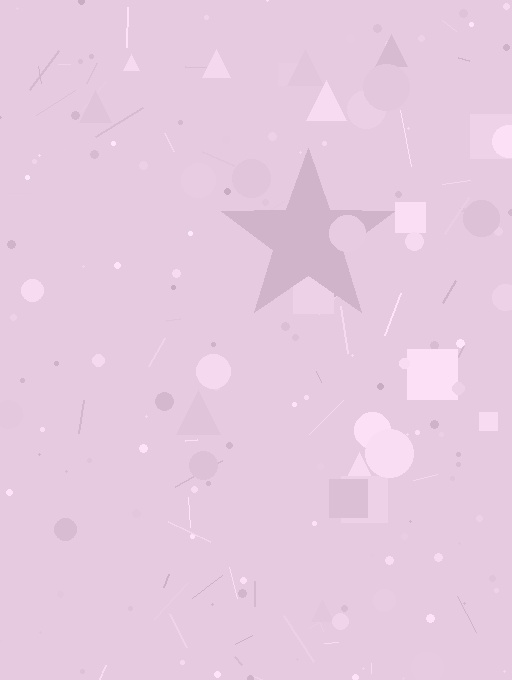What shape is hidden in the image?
A star is hidden in the image.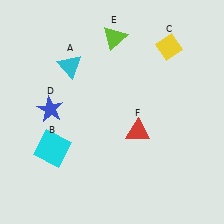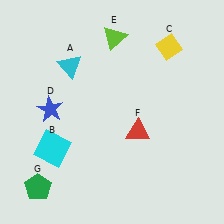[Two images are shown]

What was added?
A green pentagon (G) was added in Image 2.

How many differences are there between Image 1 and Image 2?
There is 1 difference between the two images.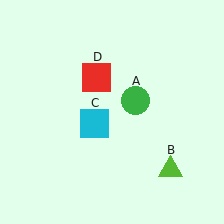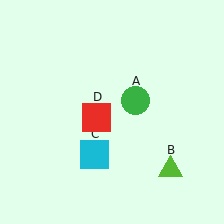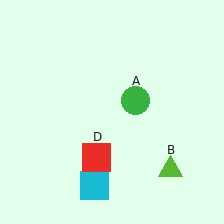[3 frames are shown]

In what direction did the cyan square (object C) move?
The cyan square (object C) moved down.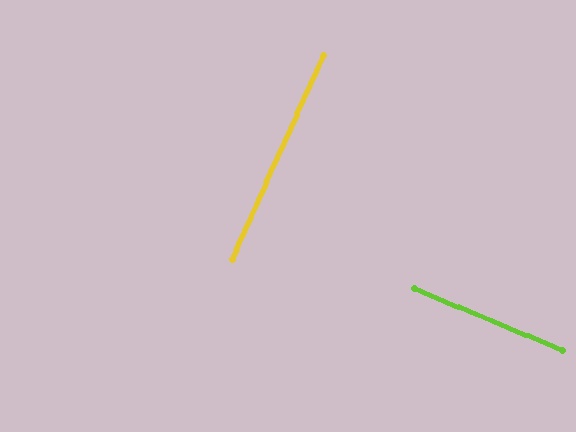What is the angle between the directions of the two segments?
Approximately 89 degrees.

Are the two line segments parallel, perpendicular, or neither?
Perpendicular — they meet at approximately 89°.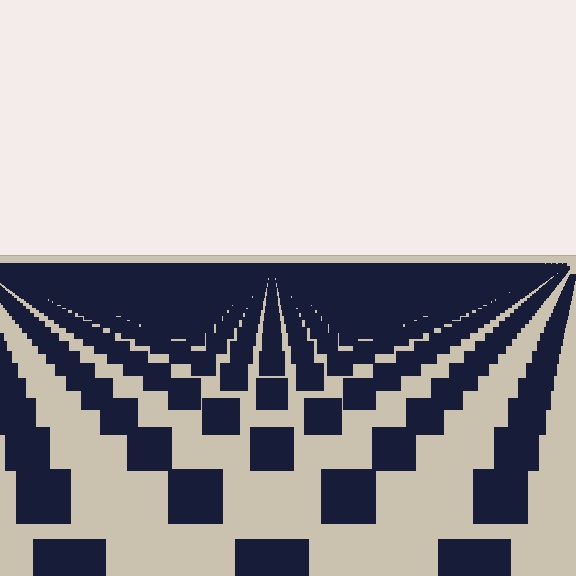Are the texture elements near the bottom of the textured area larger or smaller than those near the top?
Larger. Near the bottom, elements are closer to the viewer and appear at a bigger on-screen size.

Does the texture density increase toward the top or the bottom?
Density increases toward the top.